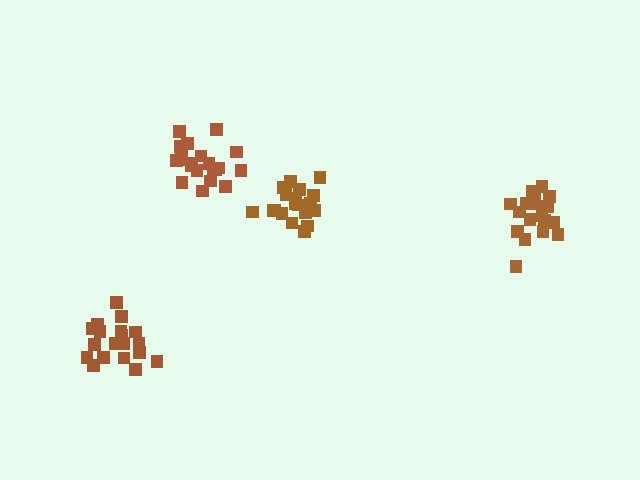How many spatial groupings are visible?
There are 4 spatial groupings.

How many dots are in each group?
Group 1: 21 dots, Group 2: 19 dots, Group 3: 19 dots, Group 4: 20 dots (79 total).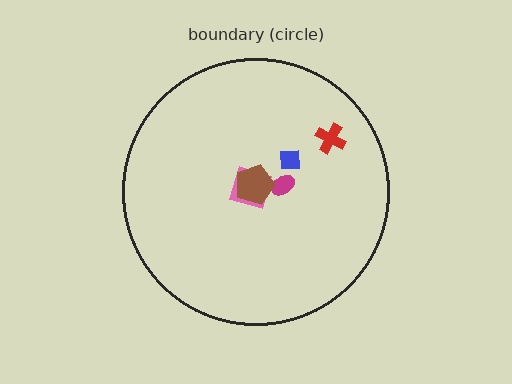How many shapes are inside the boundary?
5 inside, 0 outside.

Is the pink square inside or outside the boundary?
Inside.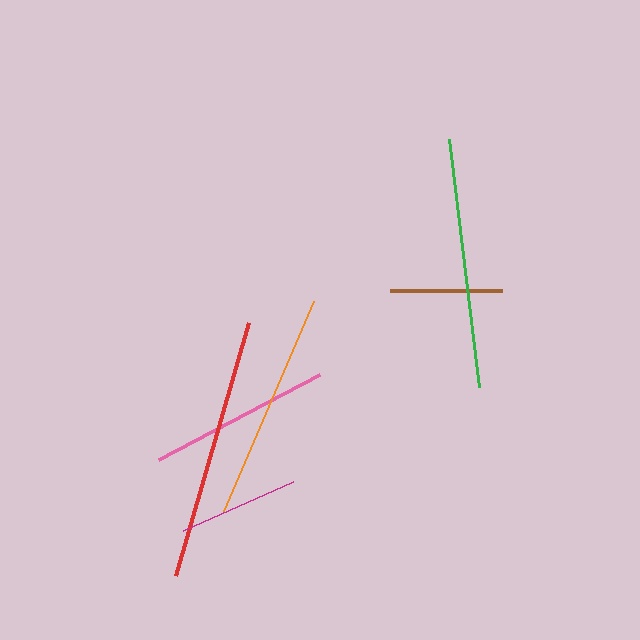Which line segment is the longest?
The red line is the longest at approximately 264 pixels.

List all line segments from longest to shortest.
From longest to shortest: red, green, orange, pink, magenta, brown.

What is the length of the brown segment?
The brown segment is approximately 112 pixels long.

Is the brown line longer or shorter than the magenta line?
The magenta line is longer than the brown line.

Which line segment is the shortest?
The brown line is the shortest at approximately 112 pixels.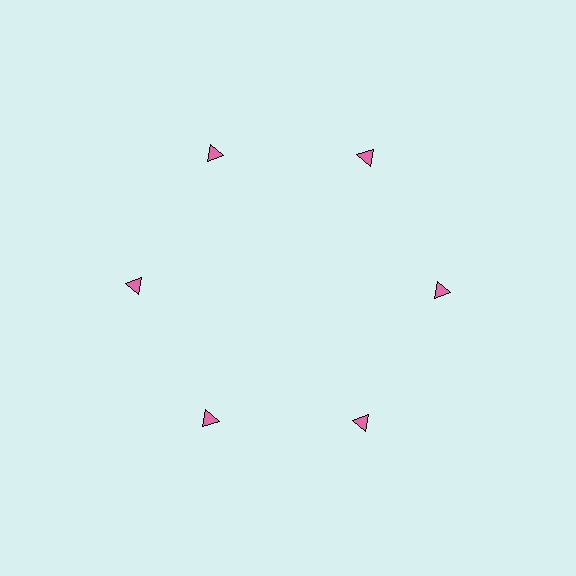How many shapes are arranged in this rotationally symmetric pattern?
There are 6 shapes, arranged in 6 groups of 1.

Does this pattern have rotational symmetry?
Yes, this pattern has 6-fold rotational symmetry. It looks the same after rotating 60 degrees around the center.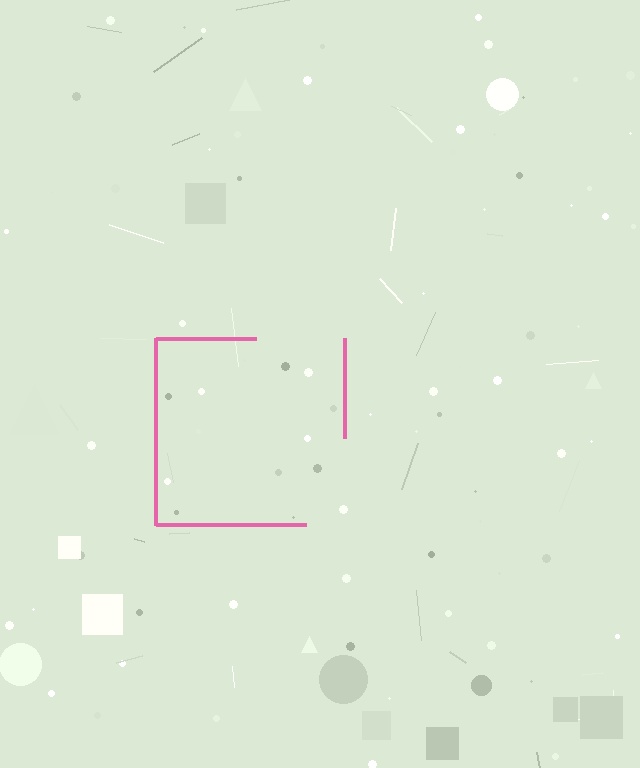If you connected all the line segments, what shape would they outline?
They would outline a square.